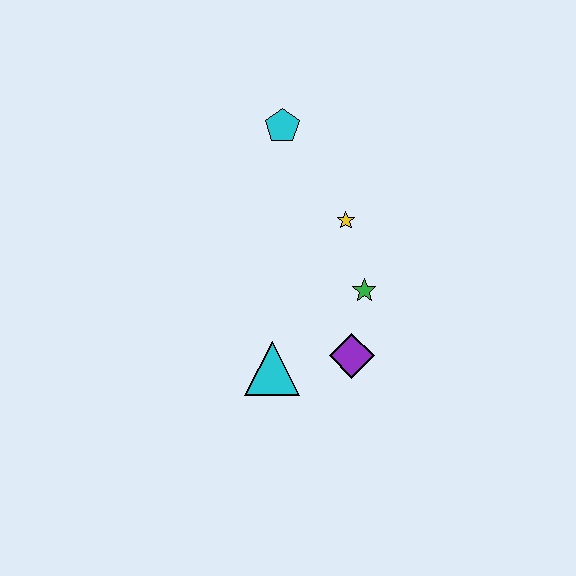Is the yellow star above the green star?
Yes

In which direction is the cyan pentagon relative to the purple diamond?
The cyan pentagon is above the purple diamond.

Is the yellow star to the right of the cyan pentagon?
Yes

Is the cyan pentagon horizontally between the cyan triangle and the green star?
Yes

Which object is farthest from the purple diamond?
The cyan pentagon is farthest from the purple diamond.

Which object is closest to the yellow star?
The green star is closest to the yellow star.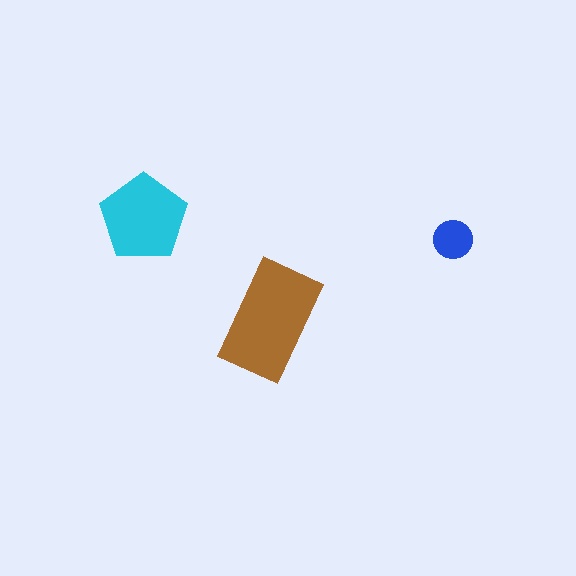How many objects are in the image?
There are 3 objects in the image.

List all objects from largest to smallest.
The brown rectangle, the cyan pentagon, the blue circle.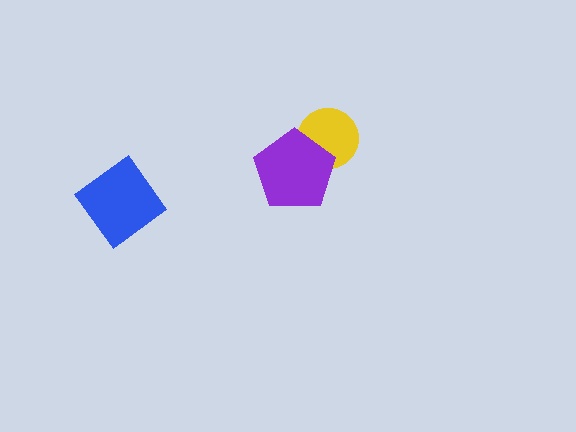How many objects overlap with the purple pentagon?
1 object overlaps with the purple pentagon.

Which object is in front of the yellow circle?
The purple pentagon is in front of the yellow circle.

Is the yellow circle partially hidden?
Yes, it is partially covered by another shape.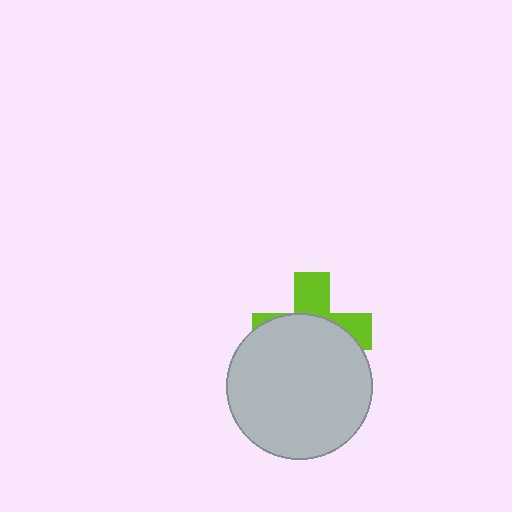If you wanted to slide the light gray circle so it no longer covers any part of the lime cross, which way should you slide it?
Slide it down — that is the most direct way to separate the two shapes.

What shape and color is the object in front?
The object in front is a light gray circle.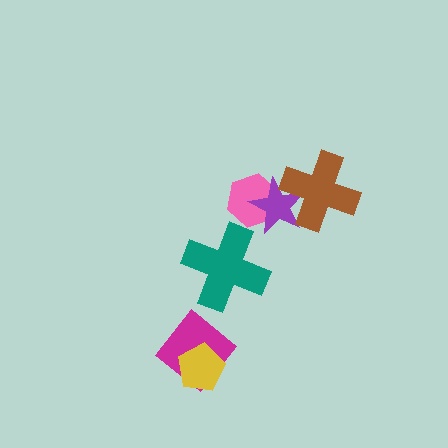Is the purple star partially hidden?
Yes, it is partially covered by another shape.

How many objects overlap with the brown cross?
1 object overlaps with the brown cross.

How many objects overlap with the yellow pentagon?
1 object overlaps with the yellow pentagon.